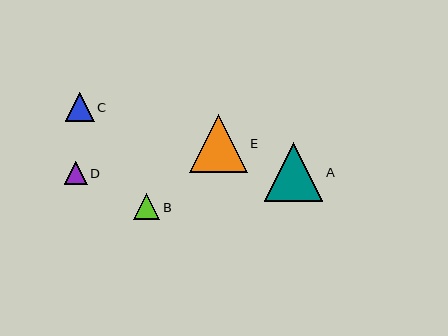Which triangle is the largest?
Triangle A is the largest with a size of approximately 58 pixels.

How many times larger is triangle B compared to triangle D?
Triangle B is approximately 1.1 times the size of triangle D.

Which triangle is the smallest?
Triangle D is the smallest with a size of approximately 23 pixels.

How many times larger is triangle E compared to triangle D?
Triangle E is approximately 2.5 times the size of triangle D.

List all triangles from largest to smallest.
From largest to smallest: A, E, C, B, D.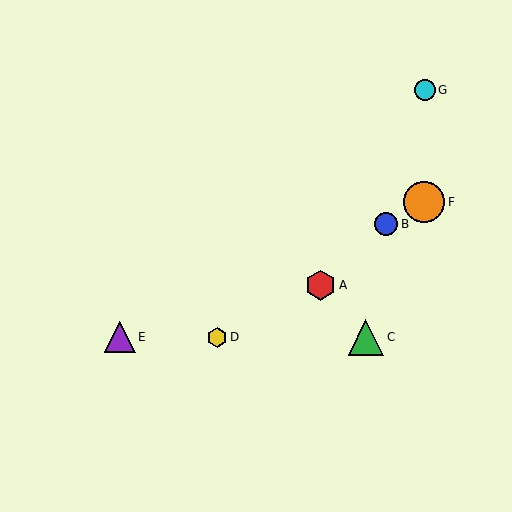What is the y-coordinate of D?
Object D is at y≈337.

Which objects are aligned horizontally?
Objects C, D, E are aligned horizontally.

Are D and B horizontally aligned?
No, D is at y≈337 and B is at y≈224.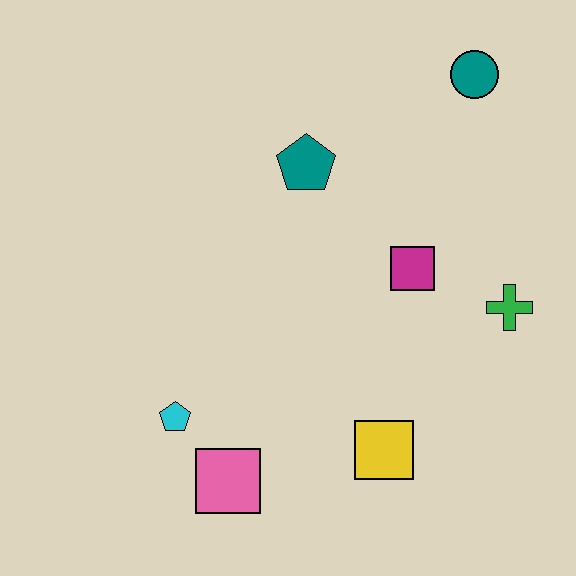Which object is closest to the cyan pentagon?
The pink square is closest to the cyan pentagon.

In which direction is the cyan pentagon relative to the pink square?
The cyan pentagon is above the pink square.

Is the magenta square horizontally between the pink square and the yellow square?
No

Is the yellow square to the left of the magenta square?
Yes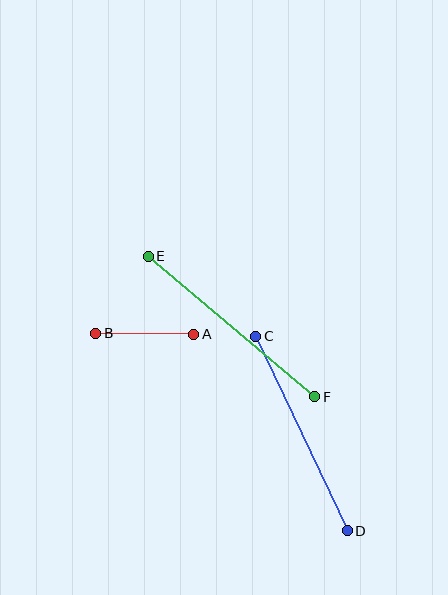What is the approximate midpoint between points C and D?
The midpoint is at approximately (302, 433) pixels.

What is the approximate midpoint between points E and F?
The midpoint is at approximately (231, 326) pixels.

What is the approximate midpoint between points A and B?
The midpoint is at approximately (145, 334) pixels.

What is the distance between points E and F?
The distance is approximately 218 pixels.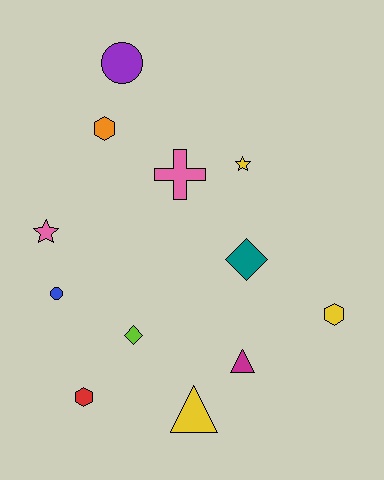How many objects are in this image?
There are 12 objects.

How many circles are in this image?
There are 2 circles.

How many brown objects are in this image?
There are no brown objects.